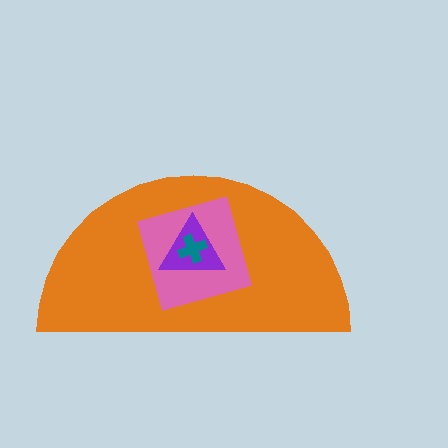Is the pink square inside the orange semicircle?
Yes.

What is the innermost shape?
The teal cross.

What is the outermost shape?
The orange semicircle.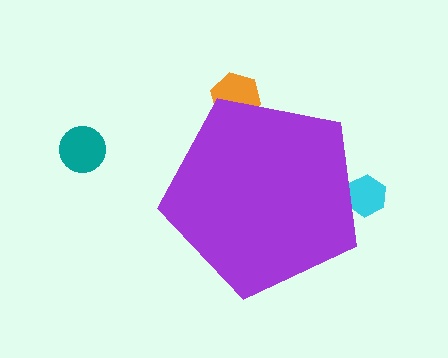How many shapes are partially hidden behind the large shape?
2 shapes are partially hidden.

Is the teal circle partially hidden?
No, the teal circle is fully visible.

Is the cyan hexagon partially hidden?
Yes, the cyan hexagon is partially hidden behind the purple pentagon.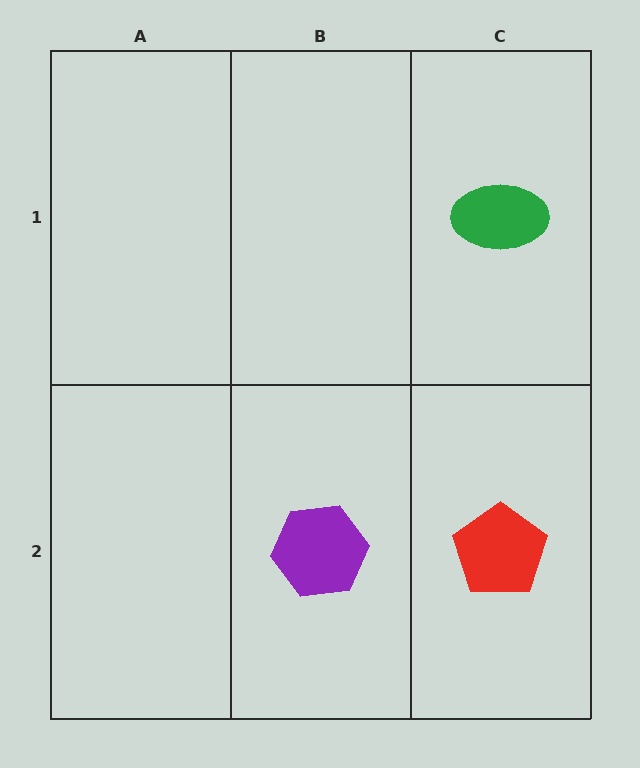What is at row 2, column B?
A purple hexagon.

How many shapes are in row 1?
1 shape.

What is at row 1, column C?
A green ellipse.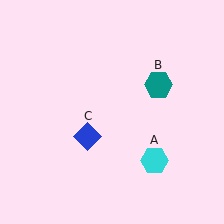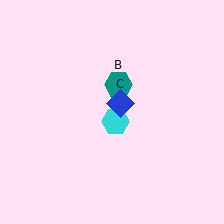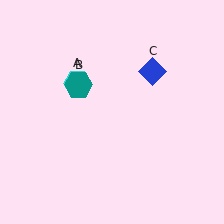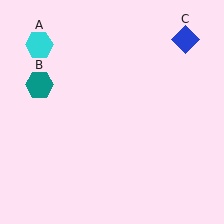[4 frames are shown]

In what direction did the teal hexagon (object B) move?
The teal hexagon (object B) moved left.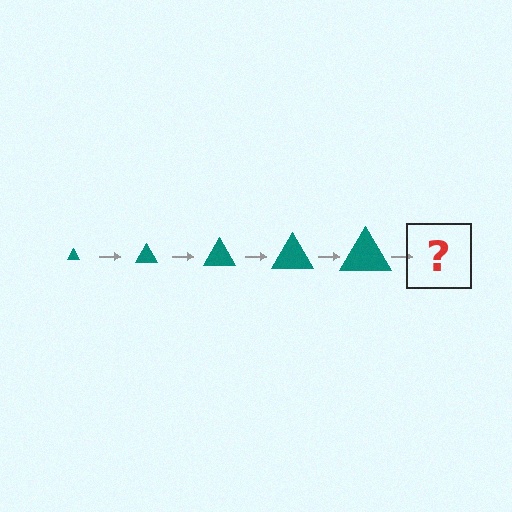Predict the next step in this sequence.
The next step is a teal triangle, larger than the previous one.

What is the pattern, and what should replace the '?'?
The pattern is that the triangle gets progressively larger each step. The '?' should be a teal triangle, larger than the previous one.